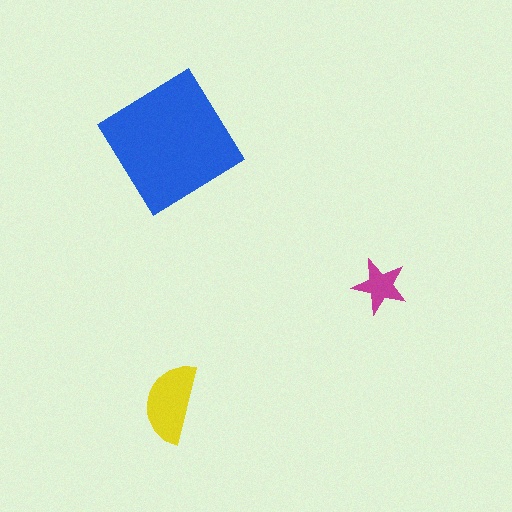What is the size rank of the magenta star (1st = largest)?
3rd.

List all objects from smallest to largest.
The magenta star, the yellow semicircle, the blue diamond.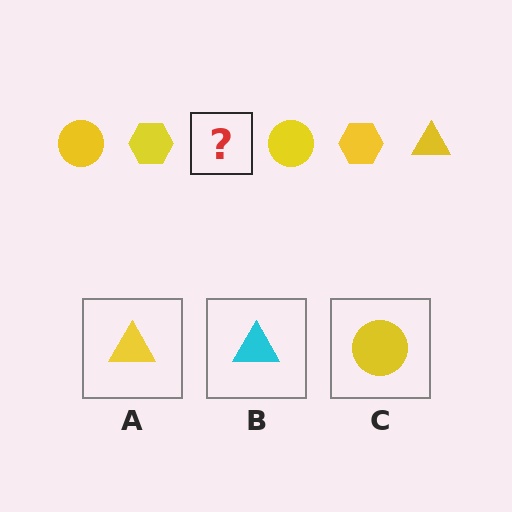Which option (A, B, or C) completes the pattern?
A.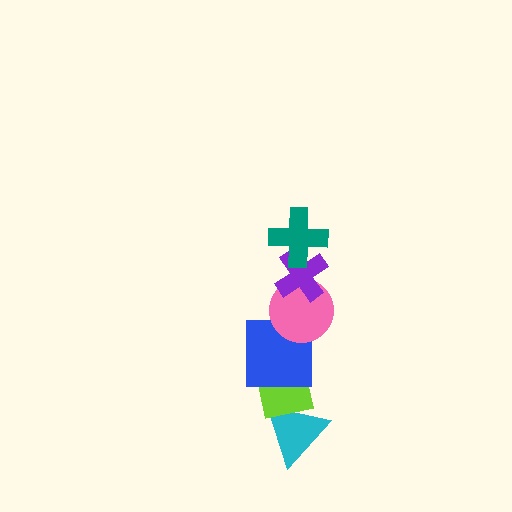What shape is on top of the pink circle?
The purple cross is on top of the pink circle.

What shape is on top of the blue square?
The pink circle is on top of the blue square.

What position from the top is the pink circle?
The pink circle is 3rd from the top.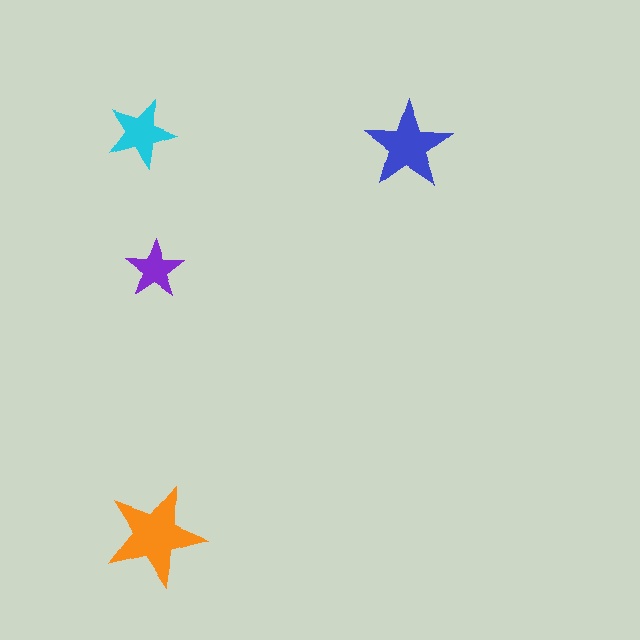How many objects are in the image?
There are 4 objects in the image.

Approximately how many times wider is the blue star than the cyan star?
About 1.5 times wider.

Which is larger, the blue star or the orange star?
The orange one.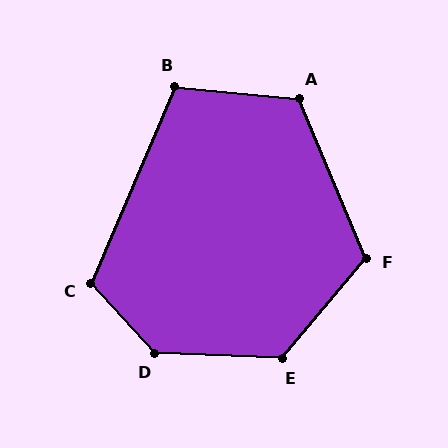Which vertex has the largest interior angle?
D, at approximately 135 degrees.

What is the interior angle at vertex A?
Approximately 118 degrees (obtuse).